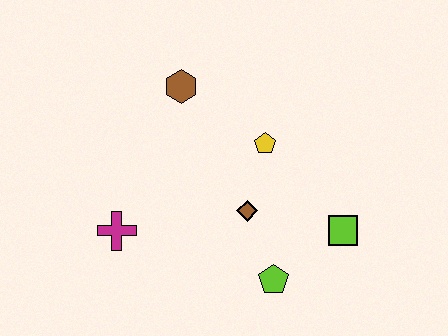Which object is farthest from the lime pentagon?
The brown hexagon is farthest from the lime pentagon.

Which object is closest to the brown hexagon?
The yellow pentagon is closest to the brown hexagon.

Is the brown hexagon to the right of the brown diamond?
No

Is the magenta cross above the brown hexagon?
No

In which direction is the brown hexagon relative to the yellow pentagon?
The brown hexagon is to the left of the yellow pentagon.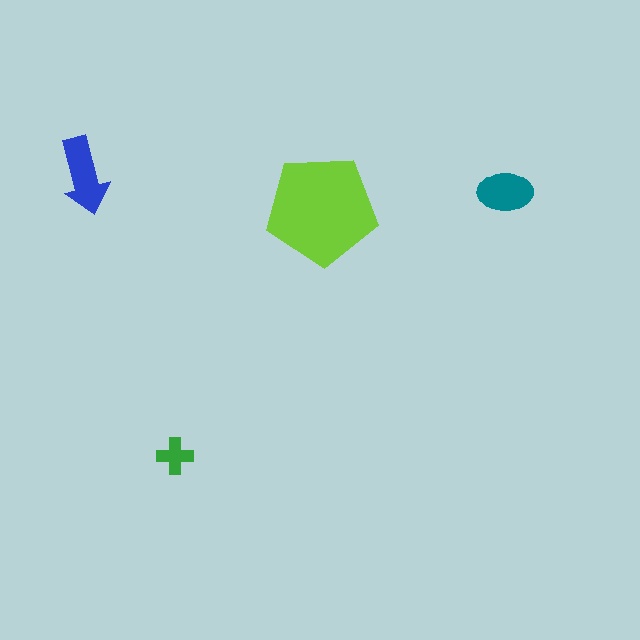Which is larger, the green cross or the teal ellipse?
The teal ellipse.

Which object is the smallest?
The green cross.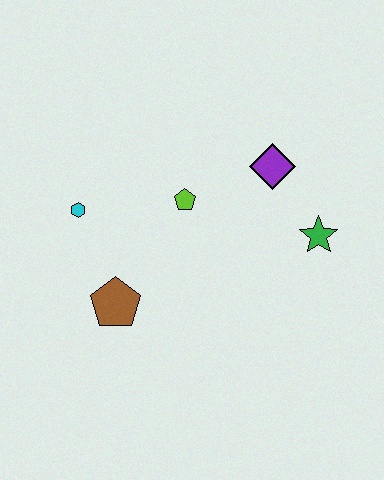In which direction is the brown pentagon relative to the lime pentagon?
The brown pentagon is below the lime pentagon.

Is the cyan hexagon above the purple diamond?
No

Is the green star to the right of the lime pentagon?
Yes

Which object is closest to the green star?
The purple diamond is closest to the green star.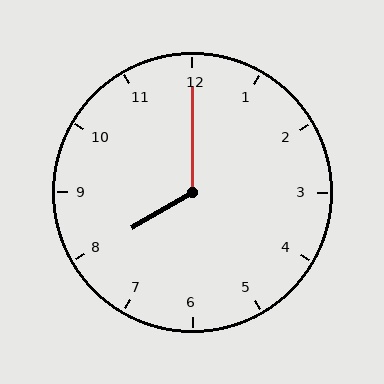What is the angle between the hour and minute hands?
Approximately 120 degrees.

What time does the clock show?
8:00.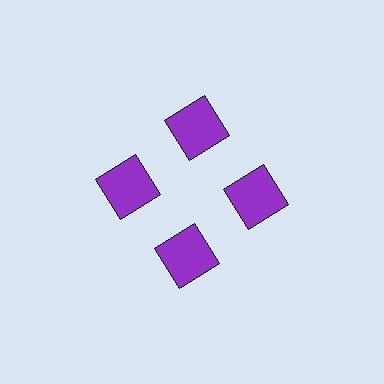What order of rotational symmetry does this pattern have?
This pattern has 4-fold rotational symmetry.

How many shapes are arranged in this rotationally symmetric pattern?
There are 4 shapes, arranged in 4 groups of 1.